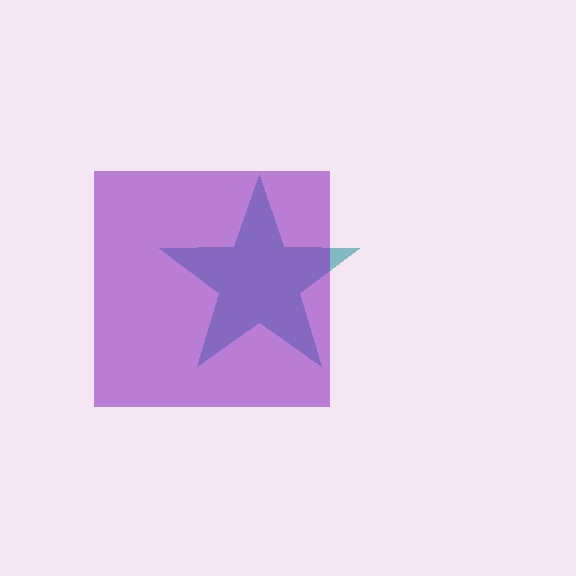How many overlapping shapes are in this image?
There are 2 overlapping shapes in the image.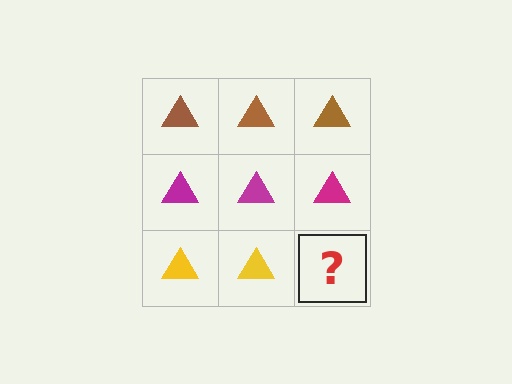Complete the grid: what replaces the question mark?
The question mark should be replaced with a yellow triangle.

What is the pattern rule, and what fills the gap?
The rule is that each row has a consistent color. The gap should be filled with a yellow triangle.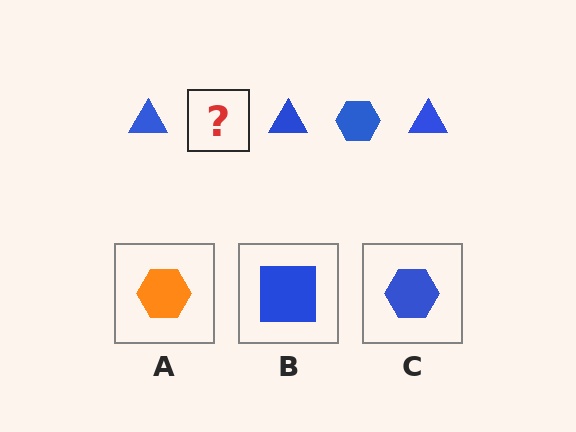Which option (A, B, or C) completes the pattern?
C.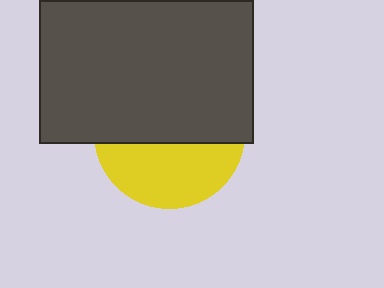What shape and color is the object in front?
The object in front is a dark gray rectangle.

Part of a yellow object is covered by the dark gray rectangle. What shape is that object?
It is a circle.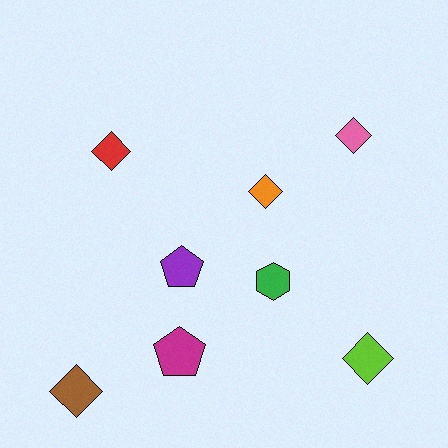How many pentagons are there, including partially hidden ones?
There are 2 pentagons.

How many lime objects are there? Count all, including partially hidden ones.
There is 1 lime object.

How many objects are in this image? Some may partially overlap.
There are 8 objects.